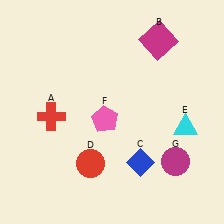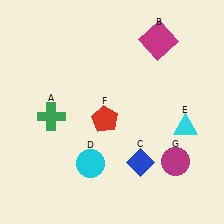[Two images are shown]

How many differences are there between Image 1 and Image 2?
There are 3 differences between the two images.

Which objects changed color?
A changed from red to green. D changed from red to cyan. F changed from pink to red.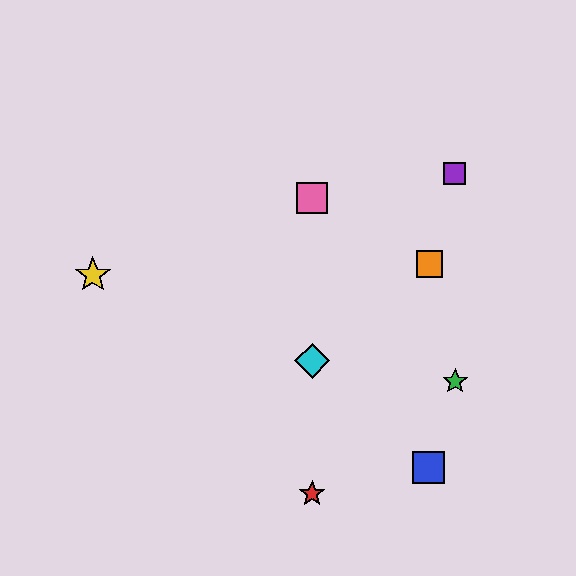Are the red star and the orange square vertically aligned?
No, the red star is at x≈312 and the orange square is at x≈430.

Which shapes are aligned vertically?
The red star, the cyan diamond, the pink square are aligned vertically.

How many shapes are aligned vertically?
3 shapes (the red star, the cyan diamond, the pink square) are aligned vertically.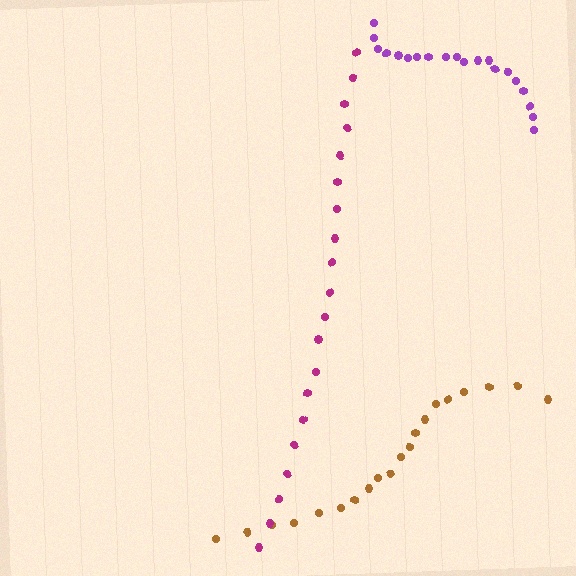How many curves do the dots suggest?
There are 3 distinct paths.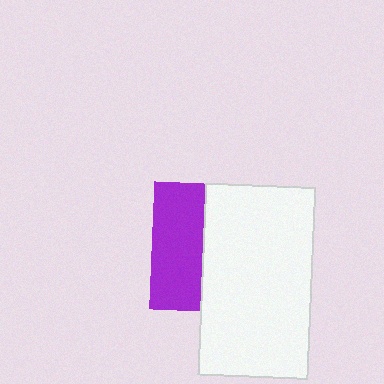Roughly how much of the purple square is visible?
A small part of it is visible (roughly 41%).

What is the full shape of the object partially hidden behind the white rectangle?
The partially hidden object is a purple square.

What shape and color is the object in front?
The object in front is a white rectangle.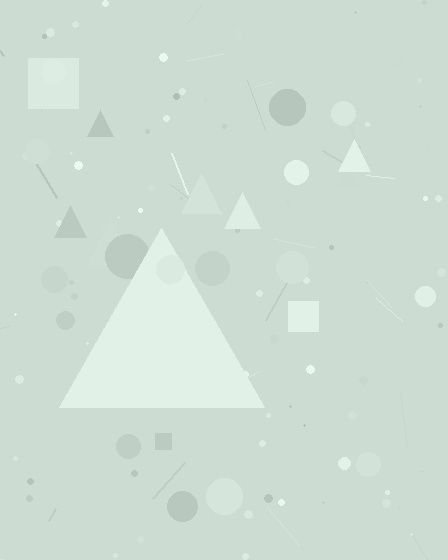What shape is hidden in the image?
A triangle is hidden in the image.